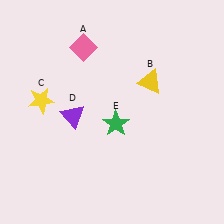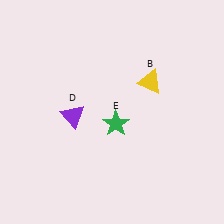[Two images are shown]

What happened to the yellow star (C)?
The yellow star (C) was removed in Image 2. It was in the top-left area of Image 1.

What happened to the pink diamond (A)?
The pink diamond (A) was removed in Image 2. It was in the top-left area of Image 1.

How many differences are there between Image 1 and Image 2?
There are 2 differences between the two images.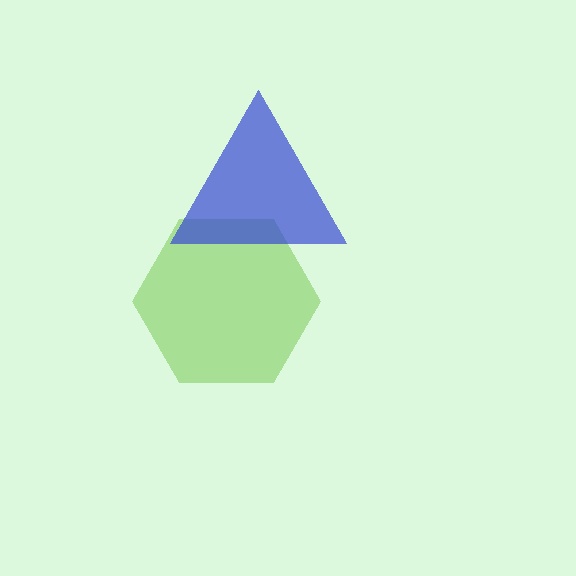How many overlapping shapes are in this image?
There are 2 overlapping shapes in the image.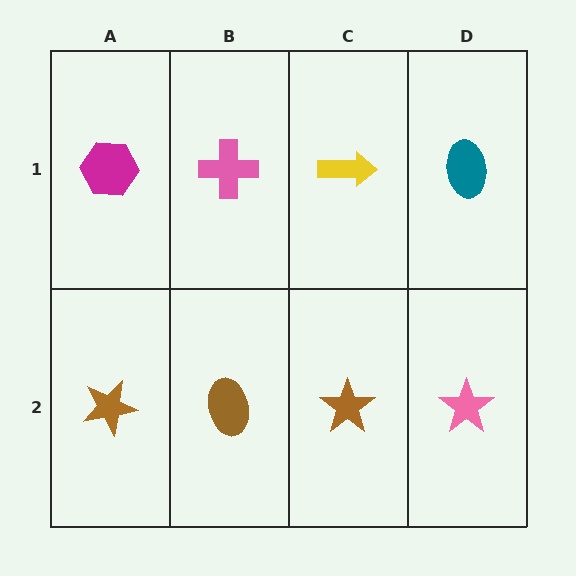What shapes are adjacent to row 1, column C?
A brown star (row 2, column C), a pink cross (row 1, column B), a teal ellipse (row 1, column D).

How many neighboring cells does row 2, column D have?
2.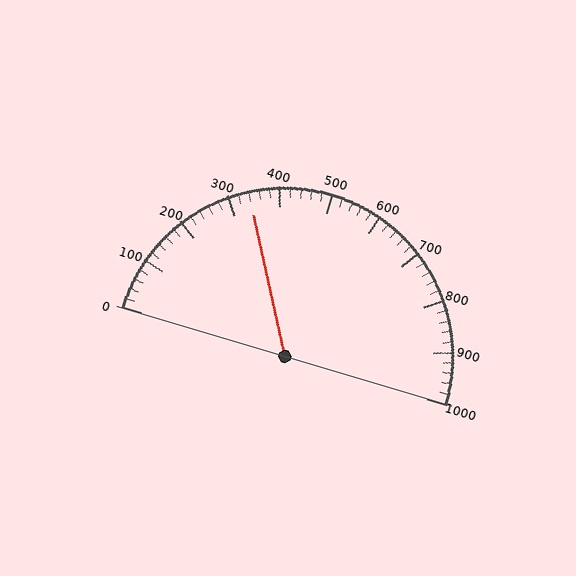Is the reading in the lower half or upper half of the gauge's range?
The reading is in the lower half of the range (0 to 1000).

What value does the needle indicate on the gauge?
The needle indicates approximately 340.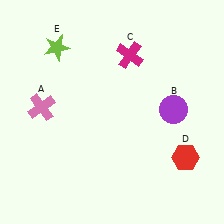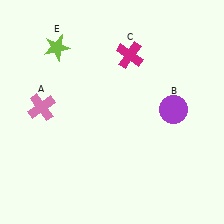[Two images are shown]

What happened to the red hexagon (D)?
The red hexagon (D) was removed in Image 2. It was in the bottom-right area of Image 1.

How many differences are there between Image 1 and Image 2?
There is 1 difference between the two images.